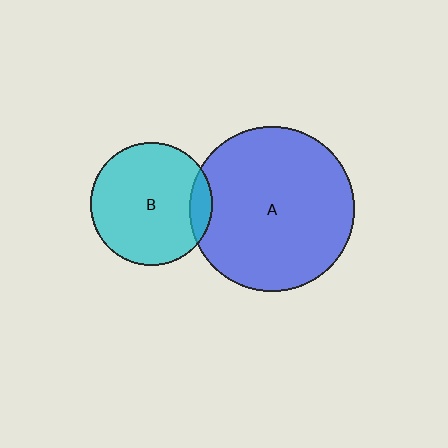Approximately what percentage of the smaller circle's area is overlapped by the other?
Approximately 10%.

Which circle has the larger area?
Circle A (blue).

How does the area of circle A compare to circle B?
Approximately 1.8 times.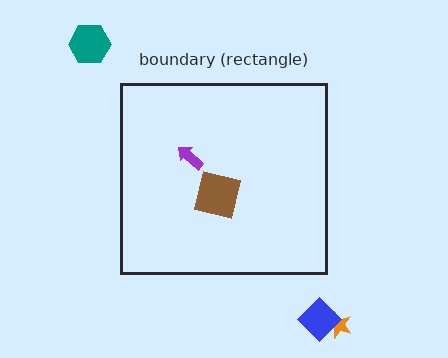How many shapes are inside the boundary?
2 inside, 3 outside.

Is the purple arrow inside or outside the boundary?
Inside.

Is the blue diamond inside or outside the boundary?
Outside.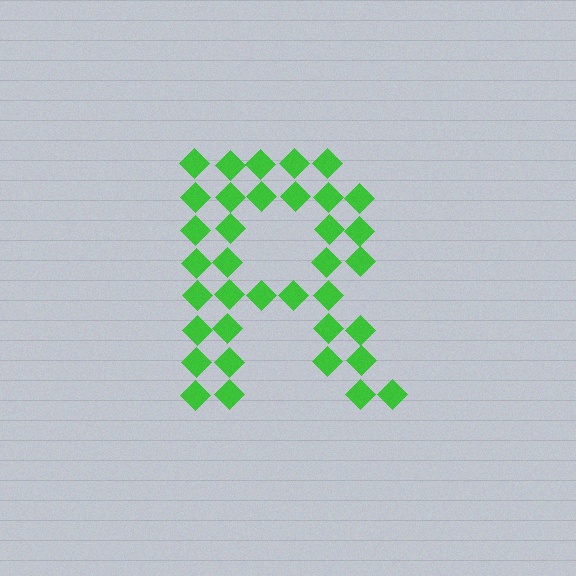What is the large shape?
The large shape is the letter R.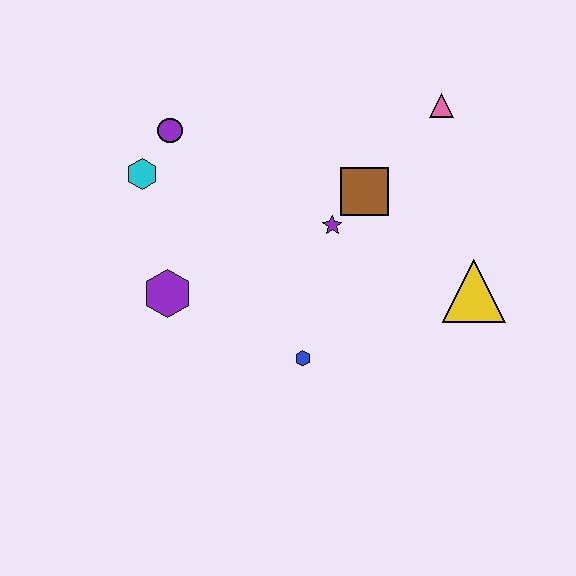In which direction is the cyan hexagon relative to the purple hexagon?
The cyan hexagon is above the purple hexagon.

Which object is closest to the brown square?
The purple star is closest to the brown square.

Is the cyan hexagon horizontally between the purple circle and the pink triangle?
No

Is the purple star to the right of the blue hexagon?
Yes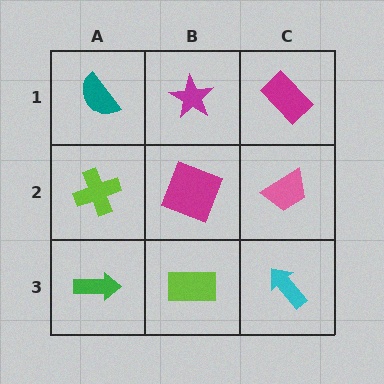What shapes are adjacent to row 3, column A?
A lime cross (row 2, column A), a lime rectangle (row 3, column B).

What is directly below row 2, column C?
A cyan arrow.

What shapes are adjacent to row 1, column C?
A pink trapezoid (row 2, column C), a magenta star (row 1, column B).